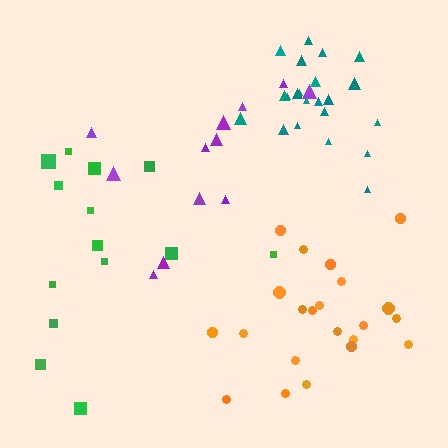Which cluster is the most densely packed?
Teal.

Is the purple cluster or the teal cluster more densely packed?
Teal.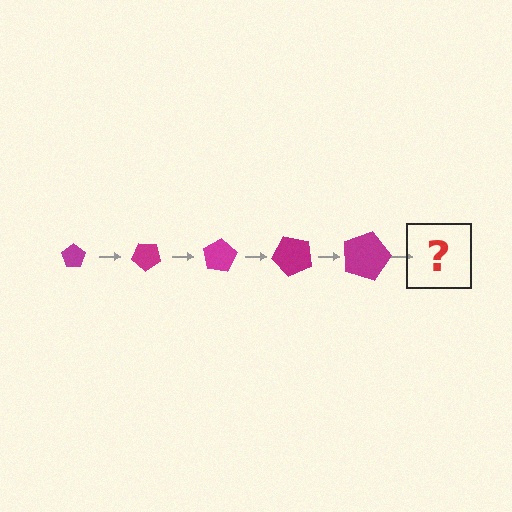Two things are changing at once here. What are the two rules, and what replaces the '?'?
The two rules are that the pentagon grows larger each step and it rotates 40 degrees each step. The '?' should be a pentagon, larger than the previous one and rotated 200 degrees from the start.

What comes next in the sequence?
The next element should be a pentagon, larger than the previous one and rotated 200 degrees from the start.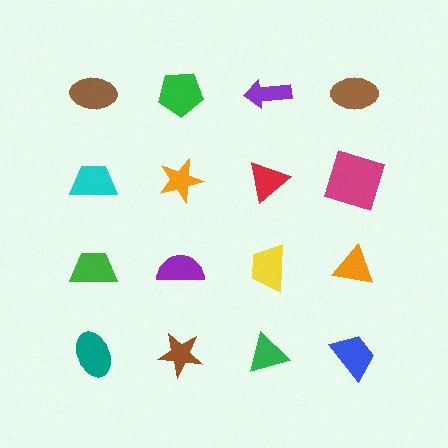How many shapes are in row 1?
4 shapes.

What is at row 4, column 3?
A green triangle.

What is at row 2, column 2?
An orange star.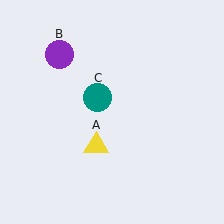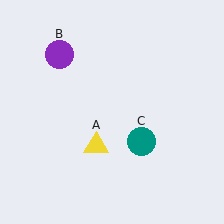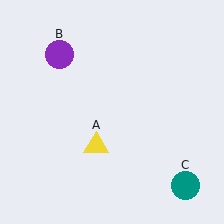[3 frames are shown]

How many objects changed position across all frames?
1 object changed position: teal circle (object C).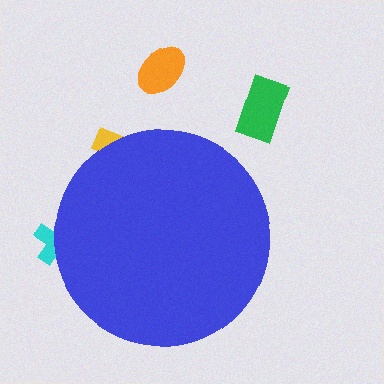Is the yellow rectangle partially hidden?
Yes, the yellow rectangle is partially hidden behind the blue circle.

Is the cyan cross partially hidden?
Yes, the cyan cross is partially hidden behind the blue circle.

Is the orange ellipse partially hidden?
No, the orange ellipse is fully visible.